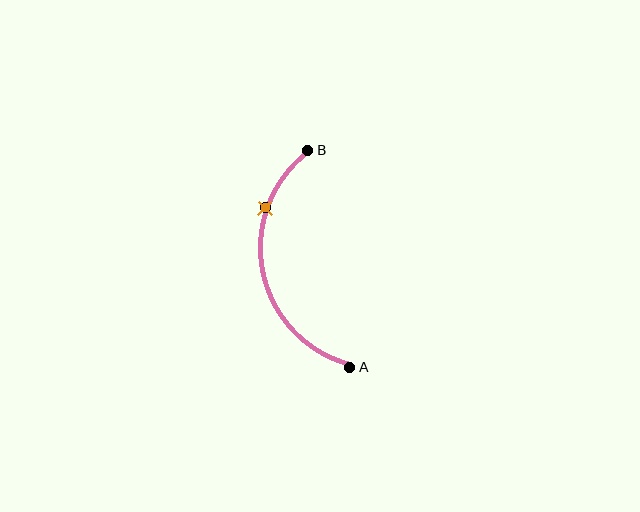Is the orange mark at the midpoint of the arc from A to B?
No. The orange mark lies on the arc but is closer to endpoint B. The arc midpoint would be at the point on the curve equidistant along the arc from both A and B.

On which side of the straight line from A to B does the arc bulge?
The arc bulges to the left of the straight line connecting A and B.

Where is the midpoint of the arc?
The arc midpoint is the point on the curve farthest from the straight line joining A and B. It sits to the left of that line.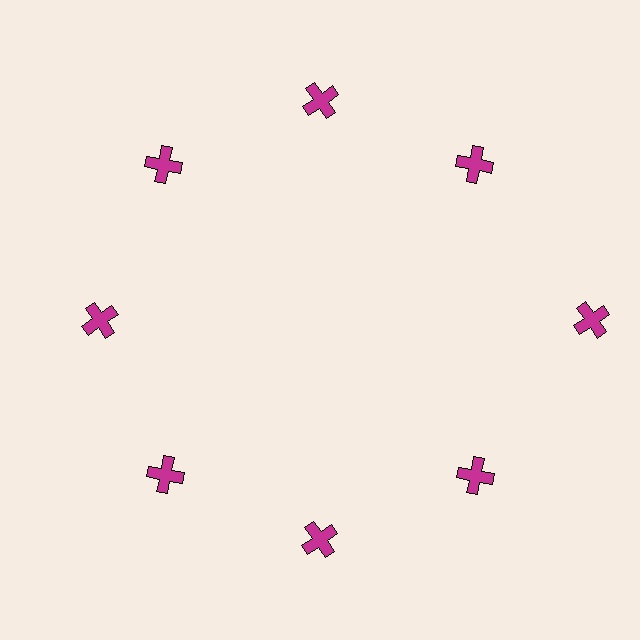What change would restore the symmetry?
The symmetry would be restored by moving it inward, back onto the ring so that all 8 crosses sit at equal angles and equal distance from the center.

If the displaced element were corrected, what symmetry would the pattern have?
It would have 8-fold rotational symmetry — the pattern would map onto itself every 45 degrees.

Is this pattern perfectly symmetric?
No. The 8 magenta crosses are arranged in a ring, but one element near the 3 o'clock position is pushed outward from the center, breaking the 8-fold rotational symmetry.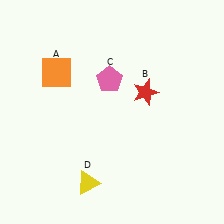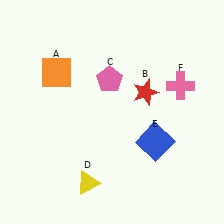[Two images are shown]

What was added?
A blue square (E), a pink cross (F) were added in Image 2.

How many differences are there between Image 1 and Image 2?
There are 2 differences between the two images.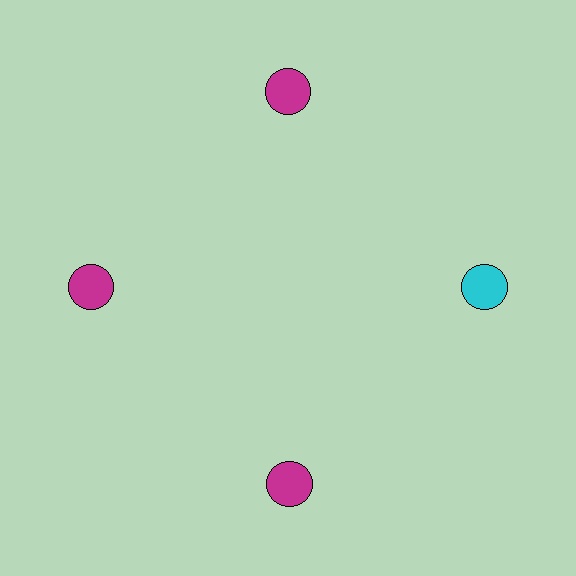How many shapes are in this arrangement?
There are 4 shapes arranged in a ring pattern.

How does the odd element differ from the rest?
It has a different color: cyan instead of magenta.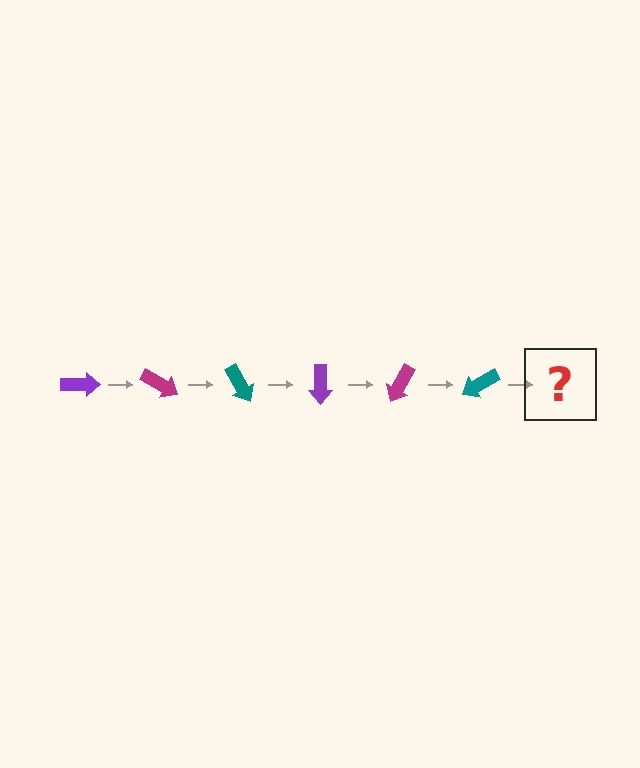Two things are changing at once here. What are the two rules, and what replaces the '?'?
The two rules are that it rotates 30 degrees each step and the color cycles through purple, magenta, and teal. The '?' should be a purple arrow, rotated 180 degrees from the start.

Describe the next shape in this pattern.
It should be a purple arrow, rotated 180 degrees from the start.